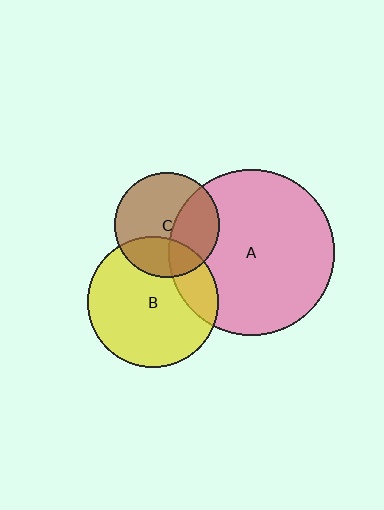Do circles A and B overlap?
Yes.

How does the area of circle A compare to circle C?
Approximately 2.5 times.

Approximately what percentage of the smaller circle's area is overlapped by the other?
Approximately 20%.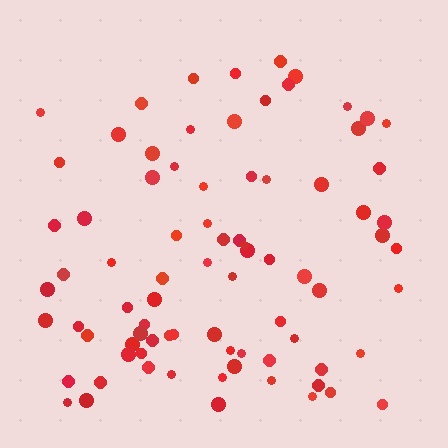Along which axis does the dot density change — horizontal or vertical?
Vertical.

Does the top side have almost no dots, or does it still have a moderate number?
Still a moderate number, just noticeably fewer than the bottom.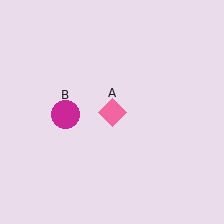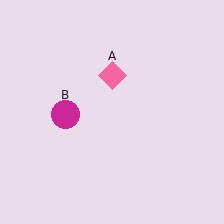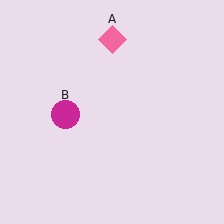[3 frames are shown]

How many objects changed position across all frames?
1 object changed position: pink diamond (object A).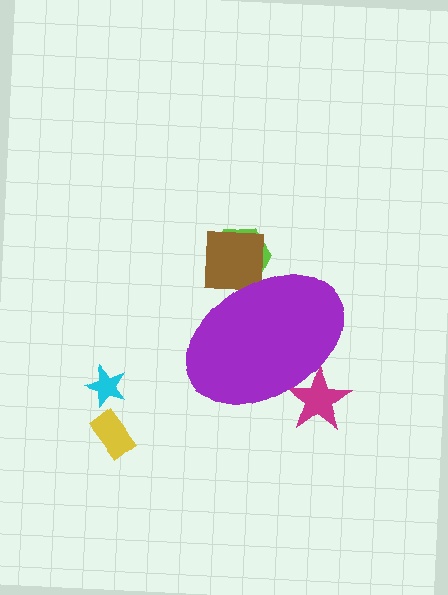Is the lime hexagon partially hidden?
Yes, the lime hexagon is partially hidden behind the purple ellipse.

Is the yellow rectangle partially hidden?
No, the yellow rectangle is fully visible.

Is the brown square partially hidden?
Yes, the brown square is partially hidden behind the purple ellipse.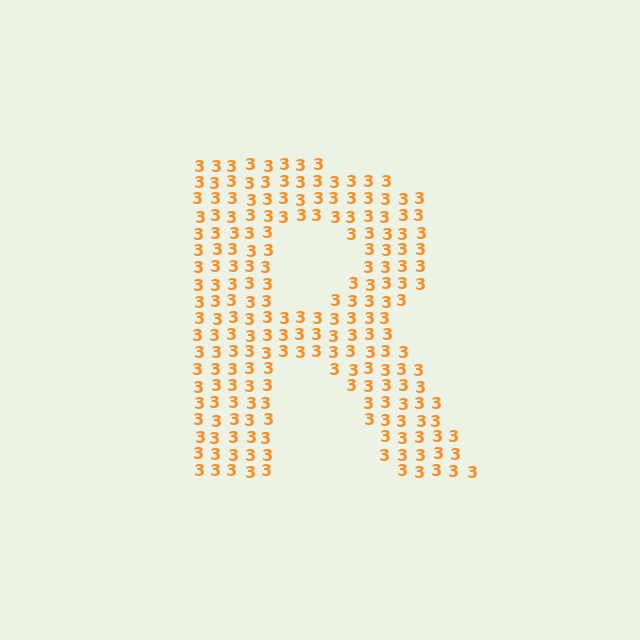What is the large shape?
The large shape is the letter R.